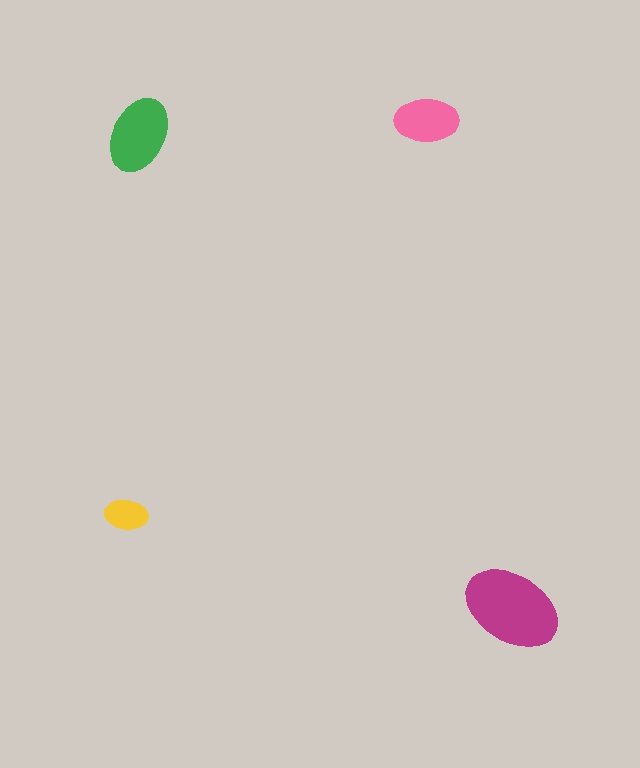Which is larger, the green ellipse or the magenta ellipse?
The magenta one.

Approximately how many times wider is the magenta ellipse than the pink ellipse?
About 1.5 times wider.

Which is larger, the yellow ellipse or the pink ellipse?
The pink one.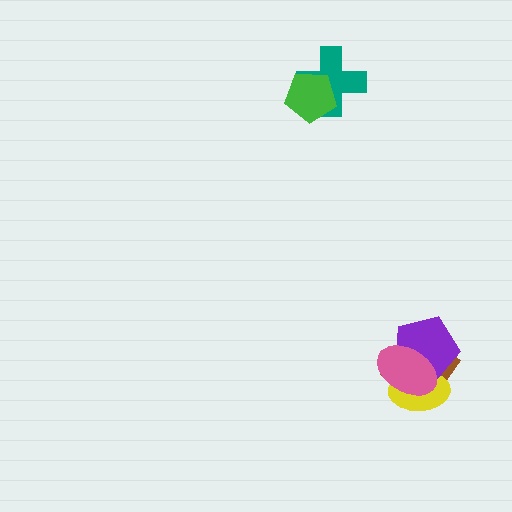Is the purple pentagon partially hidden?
Yes, it is partially covered by another shape.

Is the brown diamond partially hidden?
Yes, it is partially covered by another shape.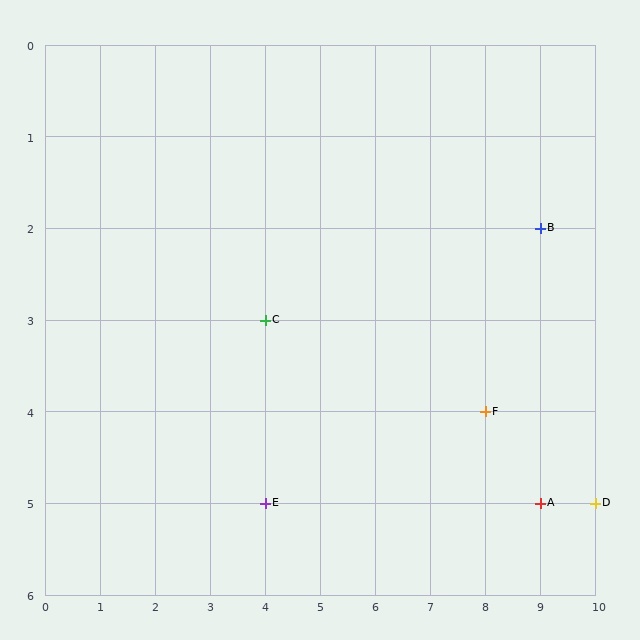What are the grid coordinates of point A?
Point A is at grid coordinates (9, 5).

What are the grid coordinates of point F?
Point F is at grid coordinates (8, 4).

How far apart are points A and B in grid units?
Points A and B are 3 rows apart.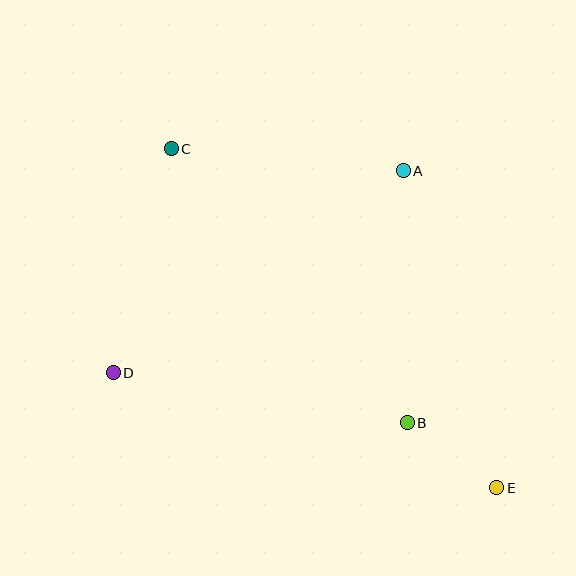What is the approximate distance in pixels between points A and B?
The distance between A and B is approximately 252 pixels.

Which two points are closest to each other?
Points B and E are closest to each other.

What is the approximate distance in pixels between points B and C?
The distance between B and C is approximately 362 pixels.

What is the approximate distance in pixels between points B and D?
The distance between B and D is approximately 298 pixels.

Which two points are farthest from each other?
Points C and E are farthest from each other.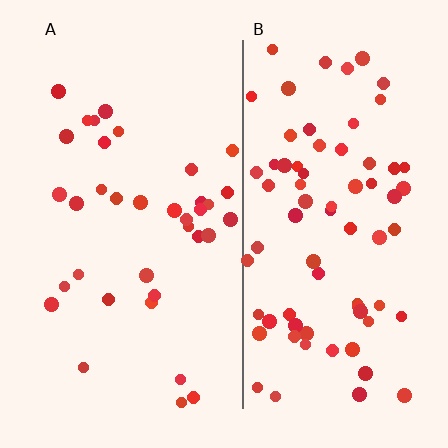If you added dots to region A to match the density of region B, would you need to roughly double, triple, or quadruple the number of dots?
Approximately double.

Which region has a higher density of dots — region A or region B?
B (the right).